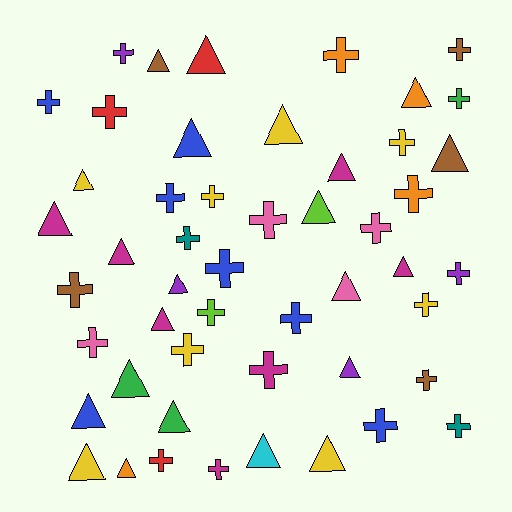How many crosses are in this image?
There are 27 crosses.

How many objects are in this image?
There are 50 objects.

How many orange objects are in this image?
There are 4 orange objects.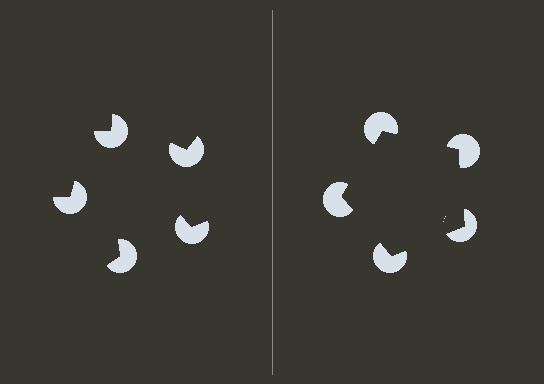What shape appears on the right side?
An illusory pentagon.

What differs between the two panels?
The pac-man discs are positioned identically on both sides; only the wedge orientations differ. On the right they align to a pentagon; on the left they are misaligned.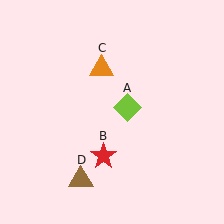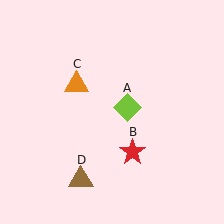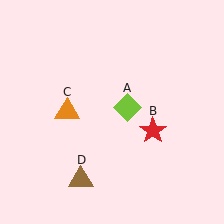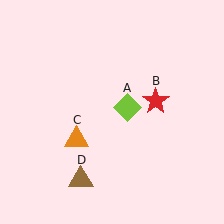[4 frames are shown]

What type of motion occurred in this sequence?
The red star (object B), orange triangle (object C) rotated counterclockwise around the center of the scene.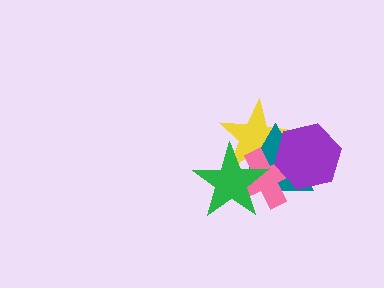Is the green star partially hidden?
No, no other shape covers it.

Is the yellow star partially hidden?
Yes, it is partially covered by another shape.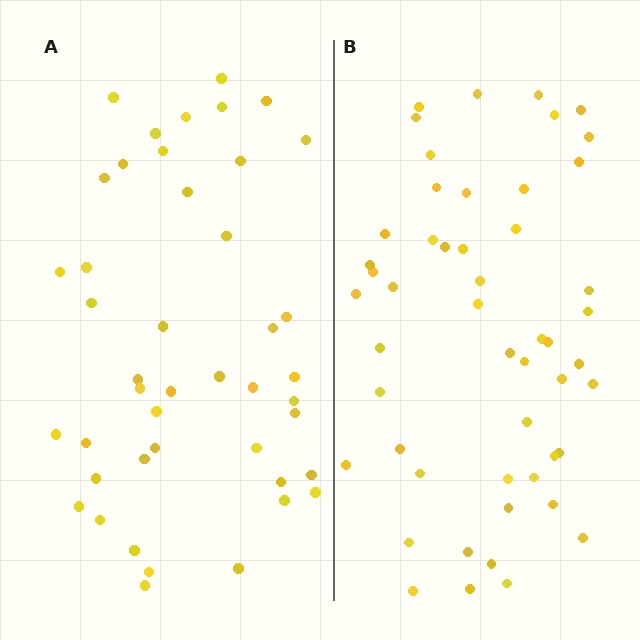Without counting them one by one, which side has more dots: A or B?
Region B (the right region) has more dots.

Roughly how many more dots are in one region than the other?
Region B has roughly 8 or so more dots than region A.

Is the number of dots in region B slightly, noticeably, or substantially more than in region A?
Region B has only slightly more — the two regions are fairly close. The ratio is roughly 1.2 to 1.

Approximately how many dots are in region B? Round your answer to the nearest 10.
About 50 dots. (The exact count is 51, which rounds to 50.)